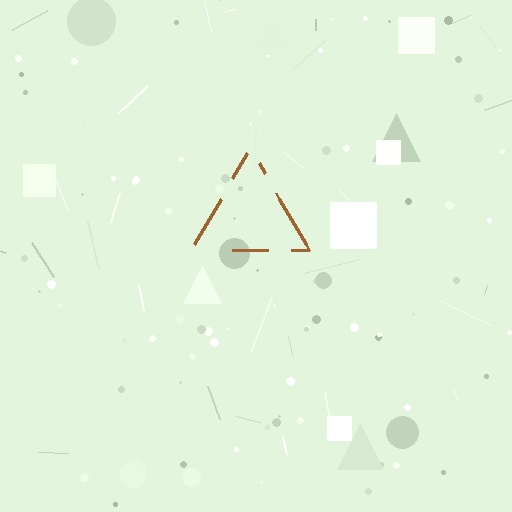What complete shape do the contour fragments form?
The contour fragments form a triangle.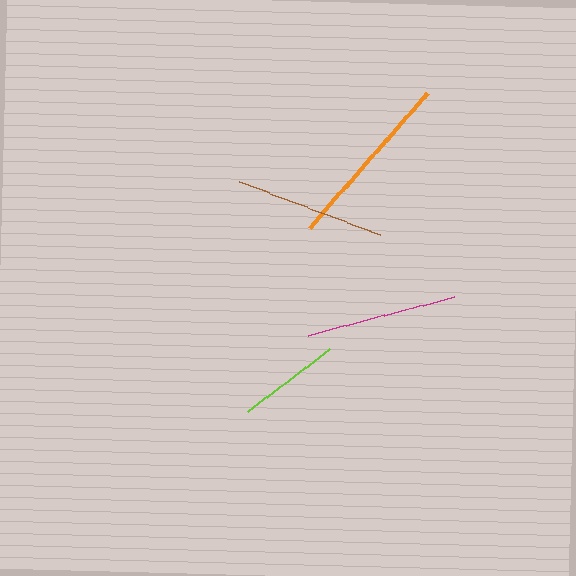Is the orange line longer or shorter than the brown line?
The orange line is longer than the brown line.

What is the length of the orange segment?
The orange segment is approximately 180 pixels long.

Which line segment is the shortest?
The lime line is the shortest at approximately 104 pixels.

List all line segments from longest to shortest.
From longest to shortest: orange, brown, magenta, lime.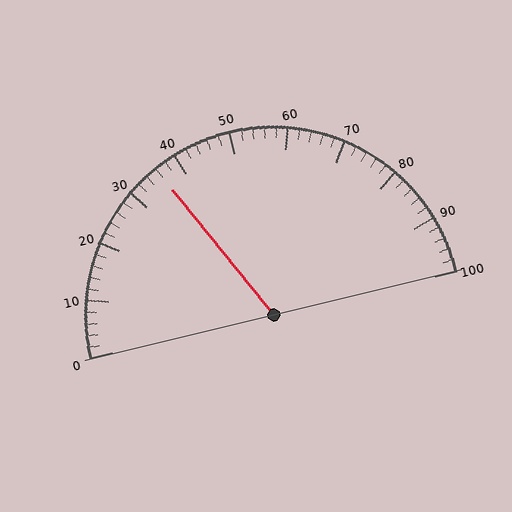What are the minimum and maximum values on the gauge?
The gauge ranges from 0 to 100.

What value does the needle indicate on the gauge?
The needle indicates approximately 36.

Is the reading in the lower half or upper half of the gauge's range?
The reading is in the lower half of the range (0 to 100).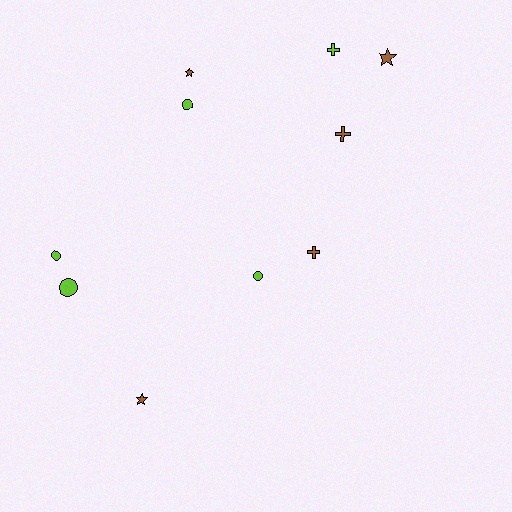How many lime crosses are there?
There is 1 lime cross.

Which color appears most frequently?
Lime, with 5 objects.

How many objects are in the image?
There are 10 objects.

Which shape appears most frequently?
Circle, with 4 objects.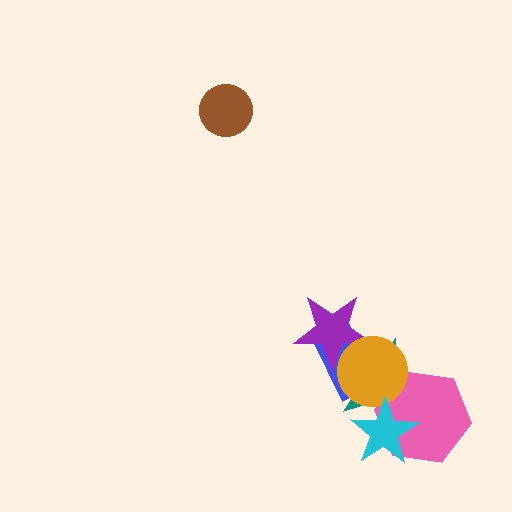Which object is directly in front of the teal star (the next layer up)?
The pink hexagon is directly in front of the teal star.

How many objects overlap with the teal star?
5 objects overlap with the teal star.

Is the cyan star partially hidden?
No, no other shape covers it.